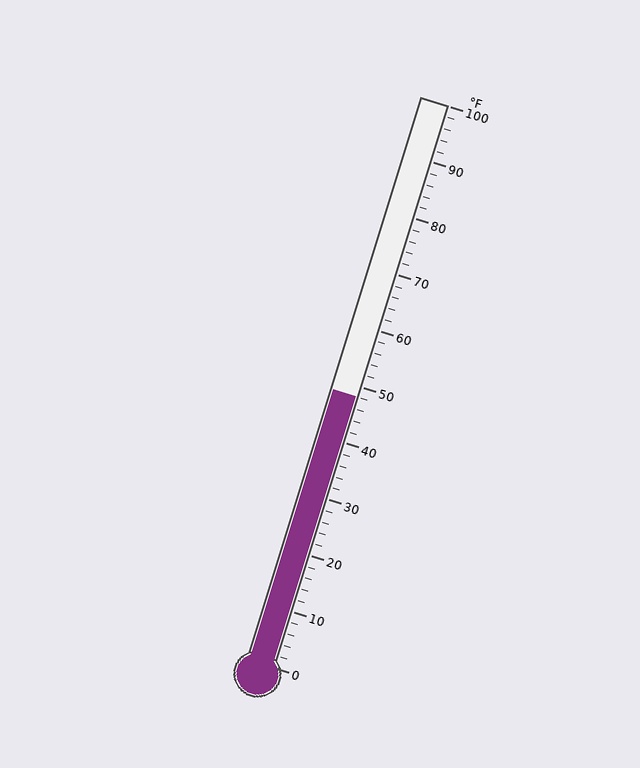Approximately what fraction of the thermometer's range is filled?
The thermometer is filled to approximately 50% of its range.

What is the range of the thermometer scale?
The thermometer scale ranges from 0°F to 100°F.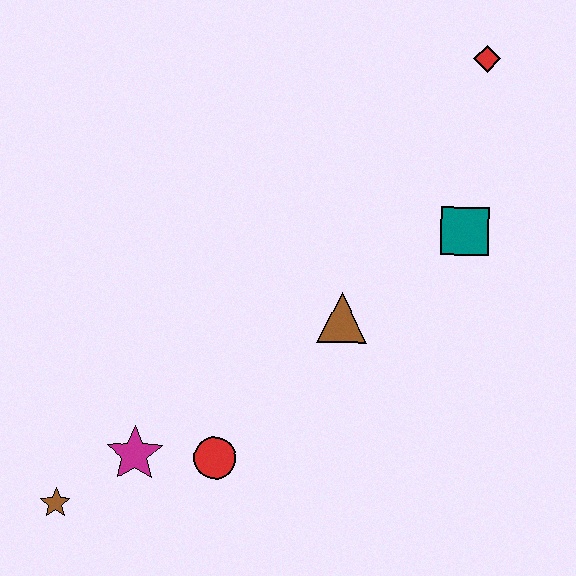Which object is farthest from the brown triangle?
The brown star is farthest from the brown triangle.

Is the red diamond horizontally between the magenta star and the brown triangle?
No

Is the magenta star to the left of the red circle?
Yes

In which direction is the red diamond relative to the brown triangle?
The red diamond is above the brown triangle.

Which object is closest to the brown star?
The magenta star is closest to the brown star.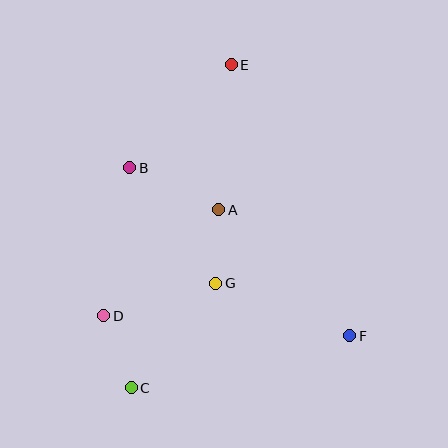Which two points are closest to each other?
Points A and G are closest to each other.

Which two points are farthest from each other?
Points C and E are farthest from each other.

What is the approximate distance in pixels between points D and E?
The distance between D and E is approximately 282 pixels.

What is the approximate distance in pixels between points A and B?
The distance between A and B is approximately 99 pixels.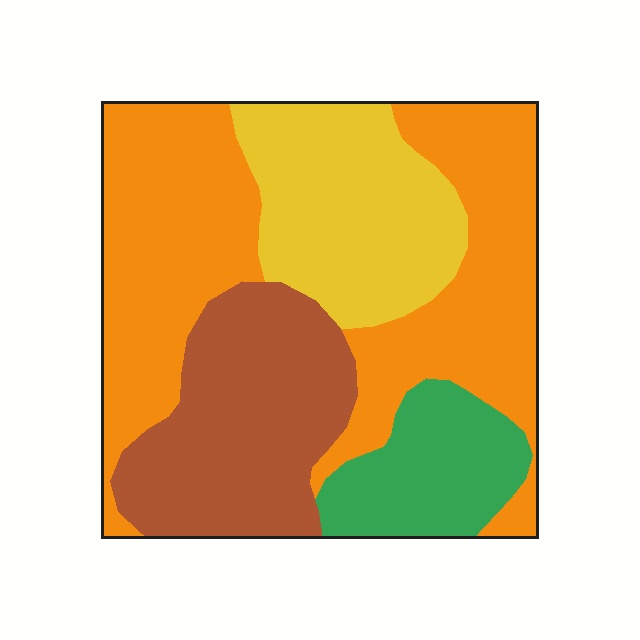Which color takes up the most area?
Orange, at roughly 45%.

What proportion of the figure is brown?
Brown takes up about one quarter (1/4) of the figure.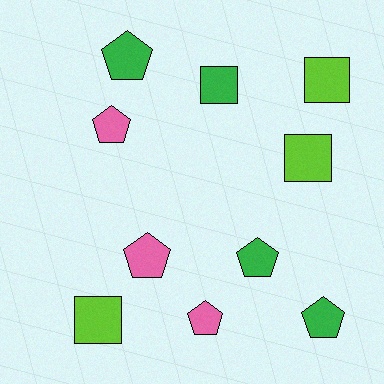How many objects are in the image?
There are 10 objects.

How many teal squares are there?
There are no teal squares.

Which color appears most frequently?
Green, with 4 objects.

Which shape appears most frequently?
Pentagon, with 6 objects.